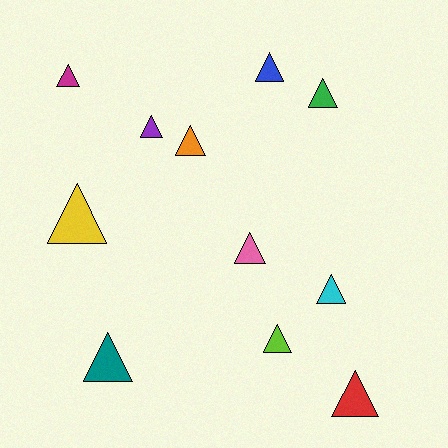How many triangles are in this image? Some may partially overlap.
There are 11 triangles.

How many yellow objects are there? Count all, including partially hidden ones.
There is 1 yellow object.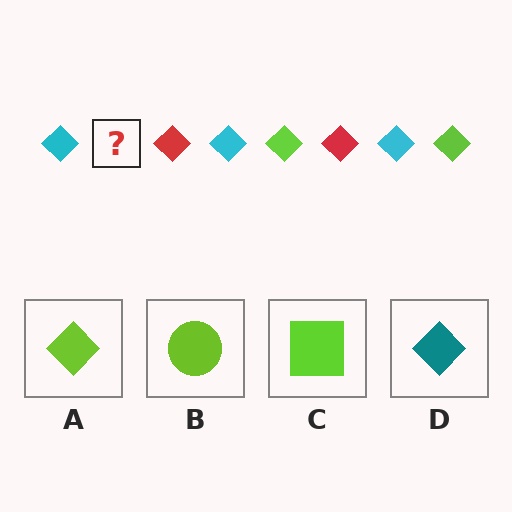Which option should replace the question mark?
Option A.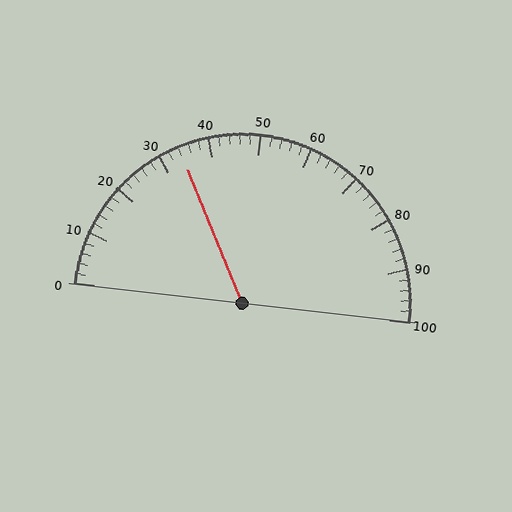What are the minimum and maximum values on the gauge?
The gauge ranges from 0 to 100.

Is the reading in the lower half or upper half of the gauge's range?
The reading is in the lower half of the range (0 to 100).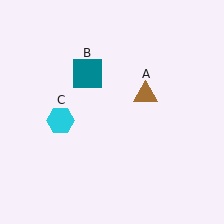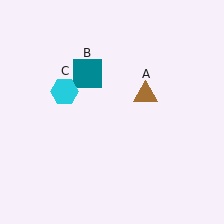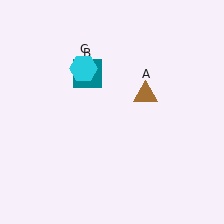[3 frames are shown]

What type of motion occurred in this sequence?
The cyan hexagon (object C) rotated clockwise around the center of the scene.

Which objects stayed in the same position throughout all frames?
Brown triangle (object A) and teal square (object B) remained stationary.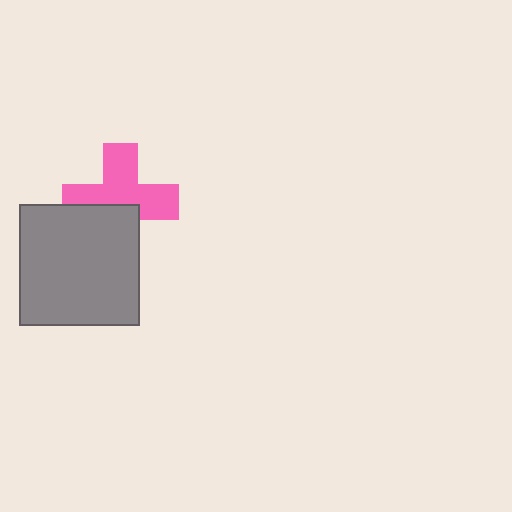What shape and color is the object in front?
The object in front is a gray square.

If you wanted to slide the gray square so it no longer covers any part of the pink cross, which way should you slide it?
Slide it down — that is the most direct way to separate the two shapes.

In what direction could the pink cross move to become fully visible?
The pink cross could move up. That would shift it out from behind the gray square entirely.